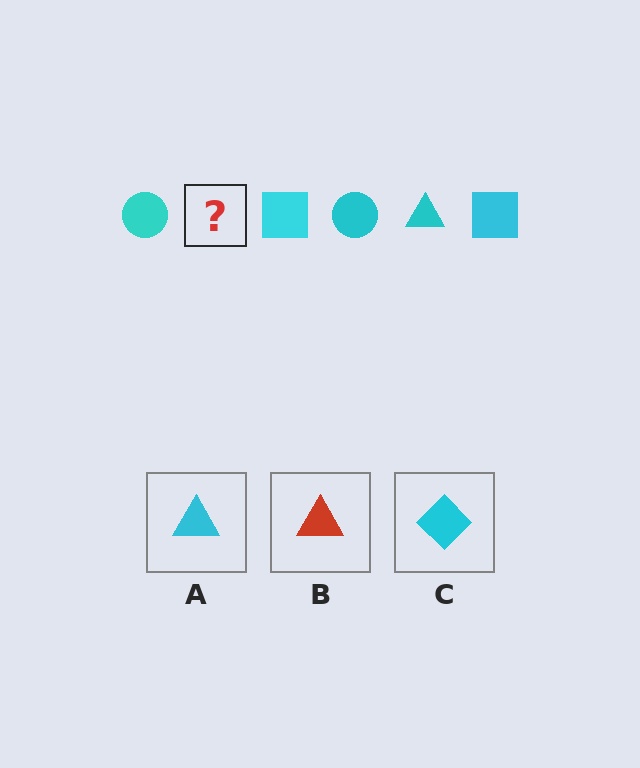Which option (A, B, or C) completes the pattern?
A.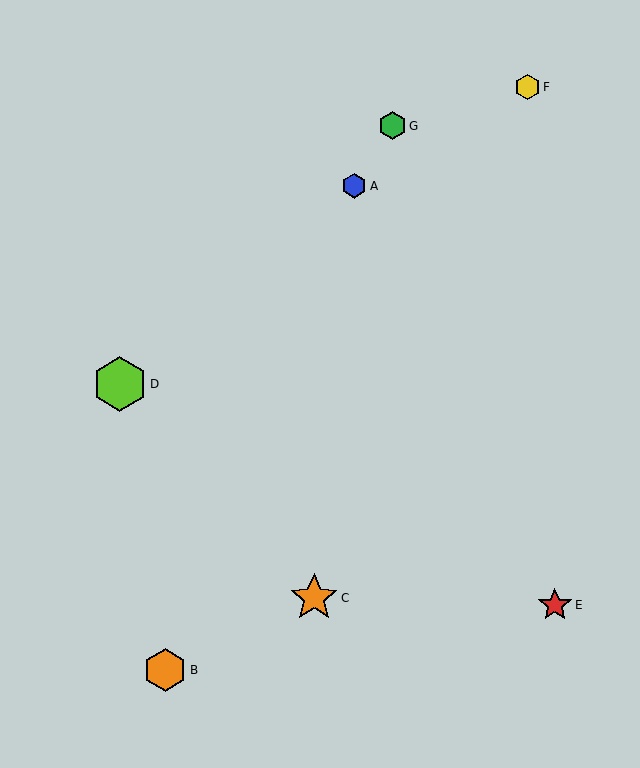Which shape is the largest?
The lime hexagon (labeled D) is the largest.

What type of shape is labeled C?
Shape C is an orange star.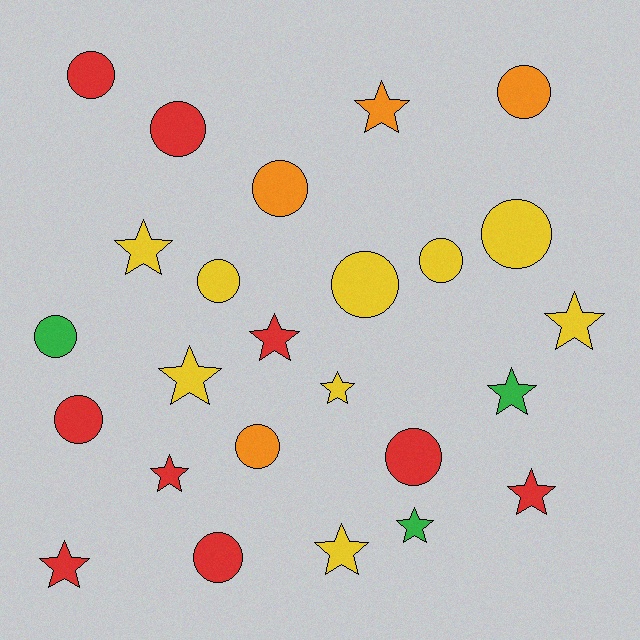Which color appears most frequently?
Yellow, with 9 objects.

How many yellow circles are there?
There are 4 yellow circles.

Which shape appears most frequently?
Circle, with 13 objects.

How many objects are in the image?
There are 25 objects.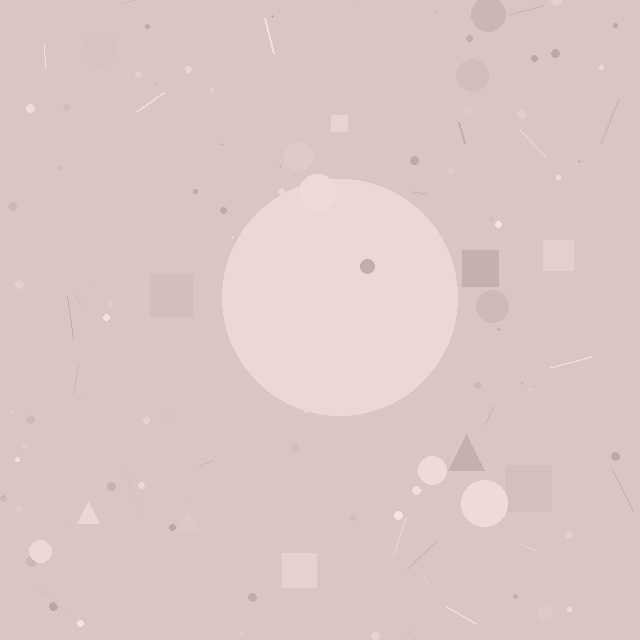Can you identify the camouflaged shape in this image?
The camouflaged shape is a circle.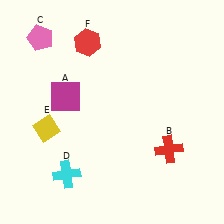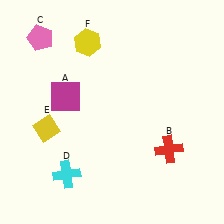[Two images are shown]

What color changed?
The hexagon (F) changed from red in Image 1 to yellow in Image 2.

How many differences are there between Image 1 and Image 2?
There is 1 difference between the two images.